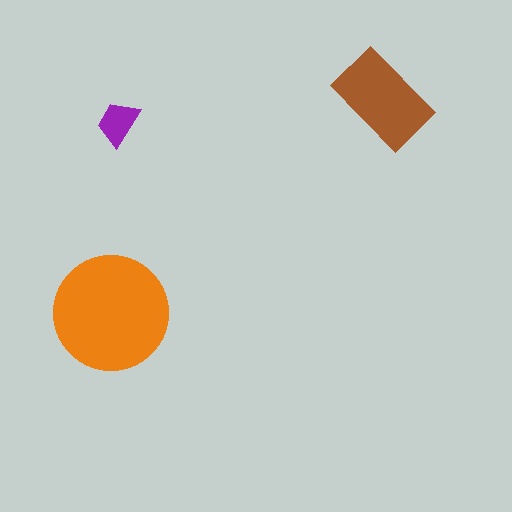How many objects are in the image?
There are 3 objects in the image.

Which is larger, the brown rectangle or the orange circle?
The orange circle.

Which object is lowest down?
The orange circle is bottommost.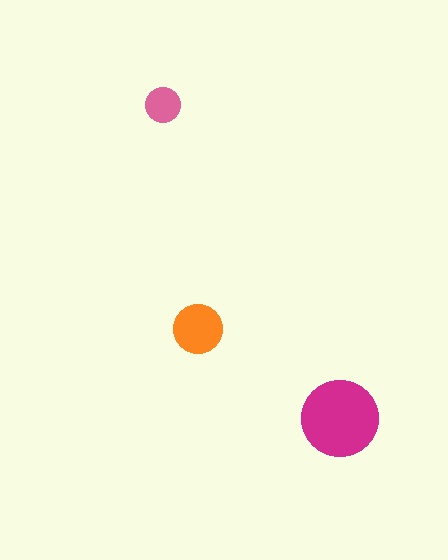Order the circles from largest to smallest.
the magenta one, the orange one, the pink one.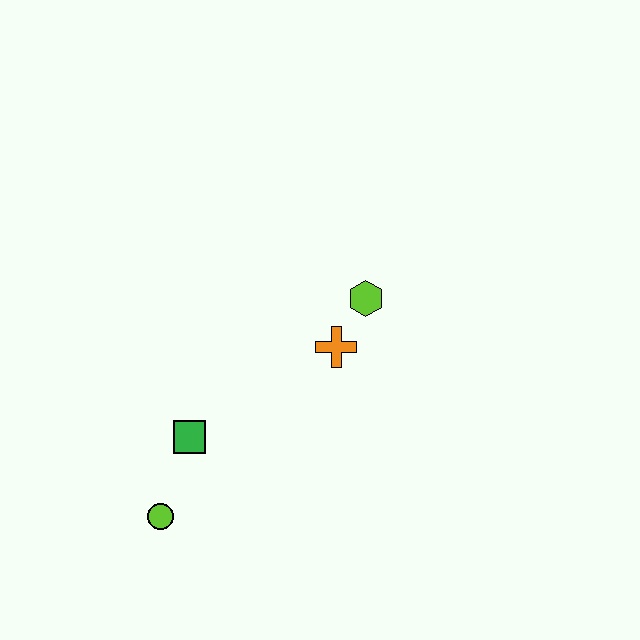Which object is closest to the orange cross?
The lime hexagon is closest to the orange cross.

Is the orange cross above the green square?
Yes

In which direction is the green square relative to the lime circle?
The green square is above the lime circle.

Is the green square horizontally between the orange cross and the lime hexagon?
No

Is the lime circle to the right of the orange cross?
No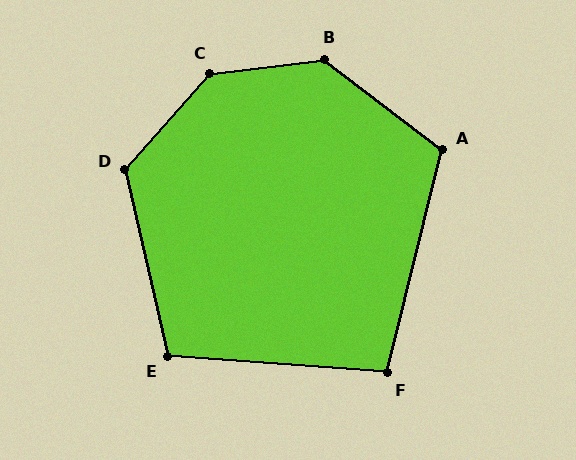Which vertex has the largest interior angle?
C, at approximately 139 degrees.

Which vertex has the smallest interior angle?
F, at approximately 99 degrees.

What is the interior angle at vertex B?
Approximately 136 degrees (obtuse).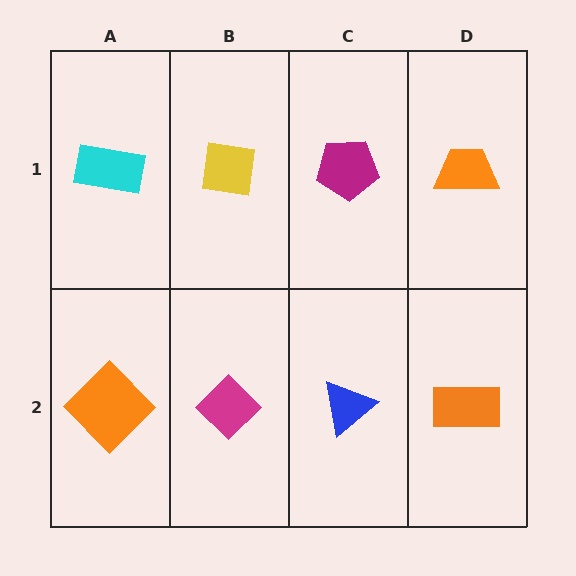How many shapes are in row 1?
4 shapes.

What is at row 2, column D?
An orange rectangle.